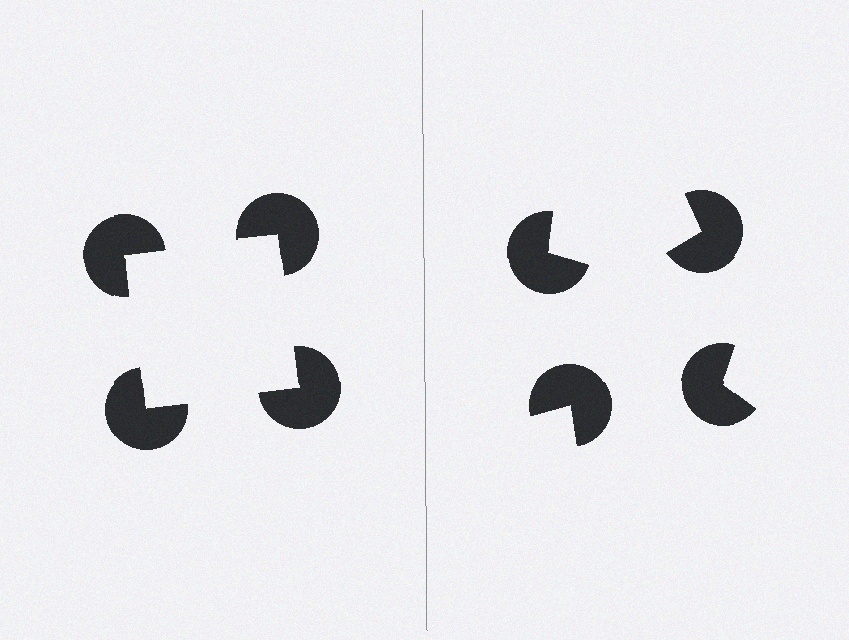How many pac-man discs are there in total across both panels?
8 — 4 on each side.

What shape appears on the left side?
An illusory square.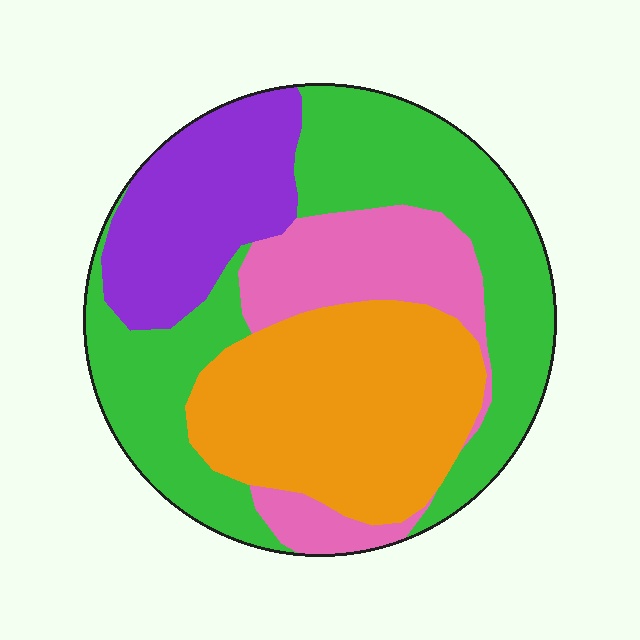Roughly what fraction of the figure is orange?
Orange covers around 30% of the figure.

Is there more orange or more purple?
Orange.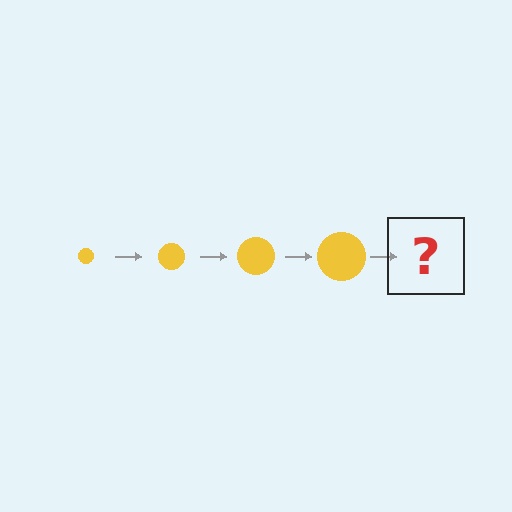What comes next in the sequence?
The next element should be a yellow circle, larger than the previous one.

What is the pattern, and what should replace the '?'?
The pattern is that the circle gets progressively larger each step. The '?' should be a yellow circle, larger than the previous one.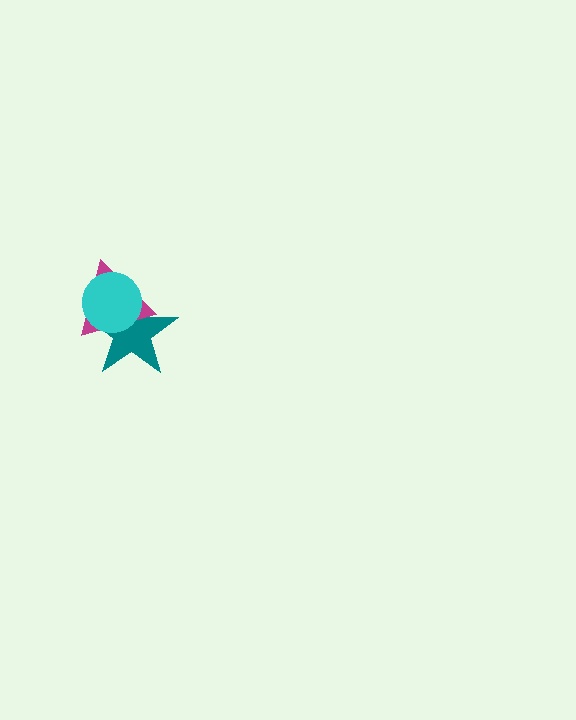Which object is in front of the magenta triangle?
The cyan circle is in front of the magenta triangle.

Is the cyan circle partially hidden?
No, no other shape covers it.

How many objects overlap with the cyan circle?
2 objects overlap with the cyan circle.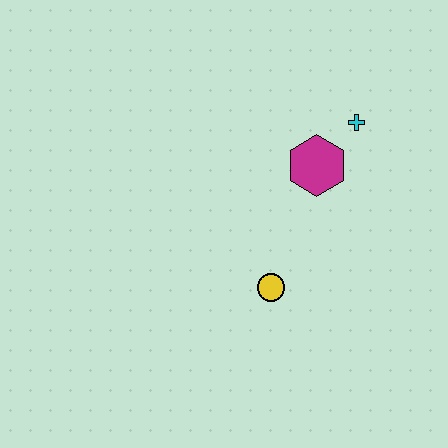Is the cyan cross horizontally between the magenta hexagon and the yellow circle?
No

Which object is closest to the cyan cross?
The magenta hexagon is closest to the cyan cross.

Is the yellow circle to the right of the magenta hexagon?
No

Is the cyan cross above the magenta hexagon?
Yes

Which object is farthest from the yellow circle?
The cyan cross is farthest from the yellow circle.